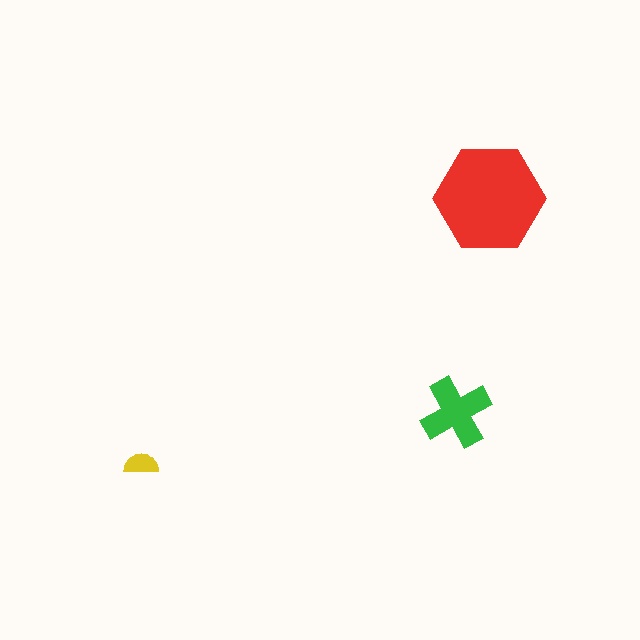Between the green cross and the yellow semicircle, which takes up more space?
The green cross.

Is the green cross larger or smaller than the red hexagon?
Smaller.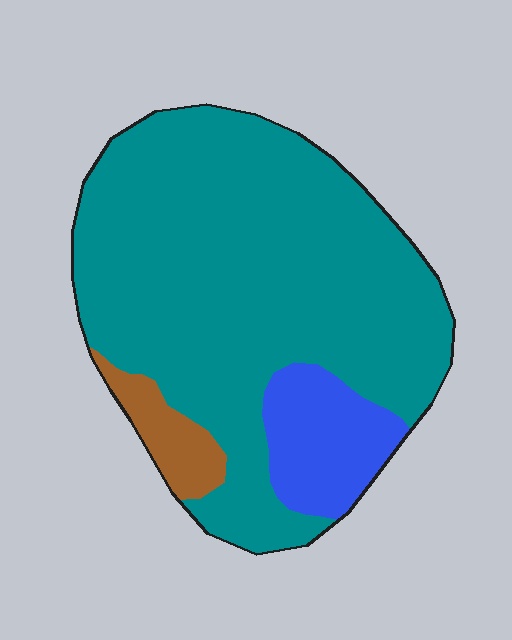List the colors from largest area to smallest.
From largest to smallest: teal, blue, brown.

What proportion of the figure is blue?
Blue takes up less than a quarter of the figure.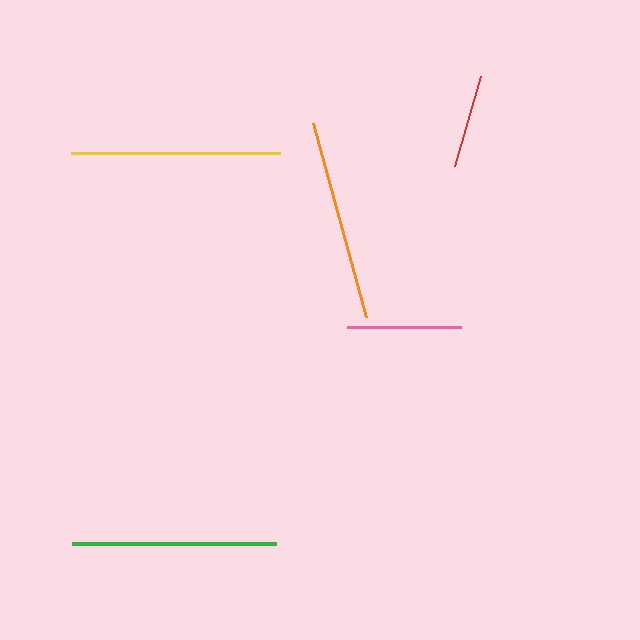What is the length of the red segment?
The red segment is approximately 94 pixels long.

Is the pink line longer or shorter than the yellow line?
The yellow line is longer than the pink line.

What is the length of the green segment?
The green segment is approximately 204 pixels long.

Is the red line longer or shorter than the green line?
The green line is longer than the red line.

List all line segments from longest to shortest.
From longest to shortest: yellow, green, orange, pink, red.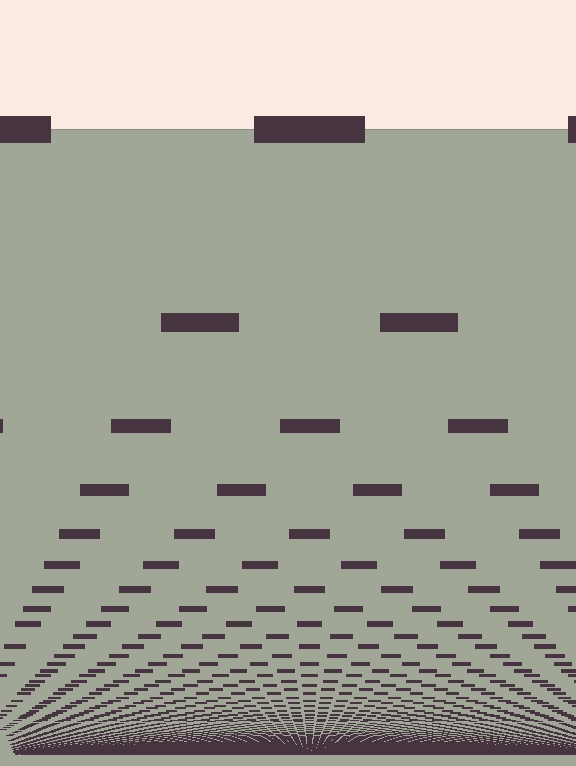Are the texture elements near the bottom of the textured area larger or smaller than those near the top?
Smaller. The gradient is inverted — elements near the bottom are smaller and denser.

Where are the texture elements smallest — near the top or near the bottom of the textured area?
Near the bottom.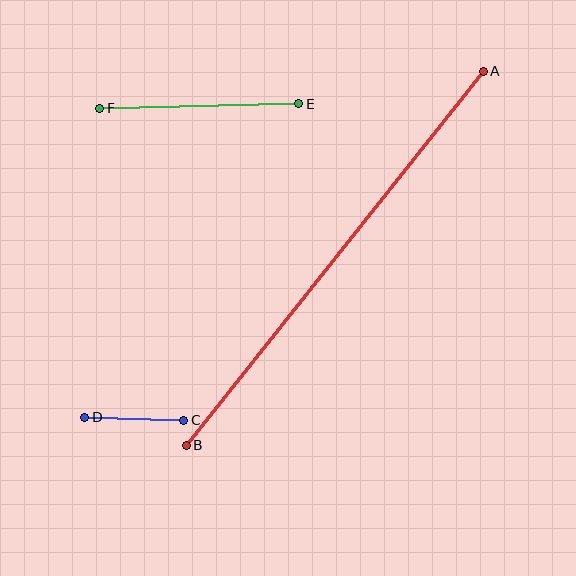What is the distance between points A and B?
The distance is approximately 478 pixels.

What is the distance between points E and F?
The distance is approximately 199 pixels.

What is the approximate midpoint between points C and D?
The midpoint is at approximately (134, 419) pixels.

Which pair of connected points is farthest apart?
Points A and B are farthest apart.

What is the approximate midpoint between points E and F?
The midpoint is at approximately (199, 106) pixels.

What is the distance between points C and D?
The distance is approximately 99 pixels.